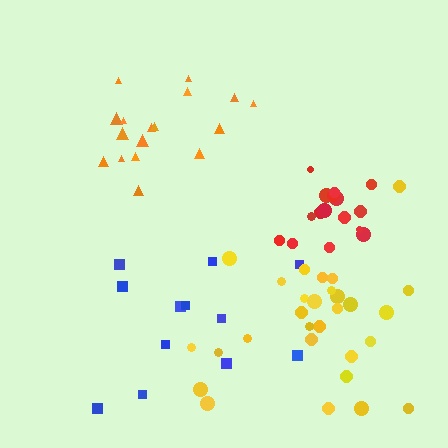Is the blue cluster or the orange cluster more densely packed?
Orange.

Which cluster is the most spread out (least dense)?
Blue.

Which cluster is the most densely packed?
Red.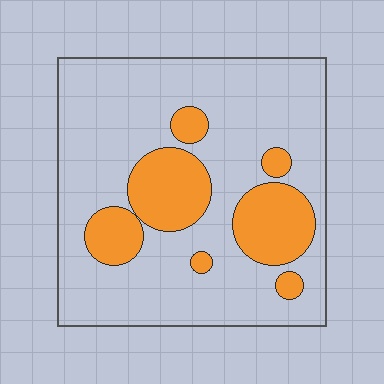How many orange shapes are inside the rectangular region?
7.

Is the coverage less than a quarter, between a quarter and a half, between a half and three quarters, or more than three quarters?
Less than a quarter.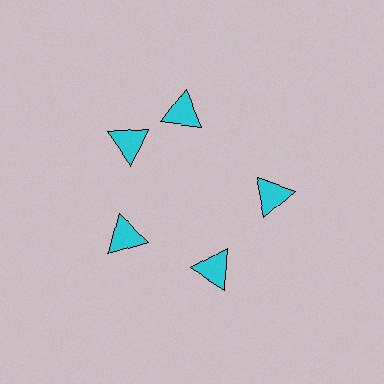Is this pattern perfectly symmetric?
No. The 5 cyan triangles are arranged in a ring, but one element near the 1 o'clock position is rotated out of alignment along the ring, breaking the 5-fold rotational symmetry.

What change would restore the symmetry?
The symmetry would be restored by rotating it back into even spacing with its neighbors so that all 5 triangles sit at equal angles and equal distance from the center.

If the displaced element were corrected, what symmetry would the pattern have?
It would have 5-fold rotational symmetry — the pattern would map onto itself every 72 degrees.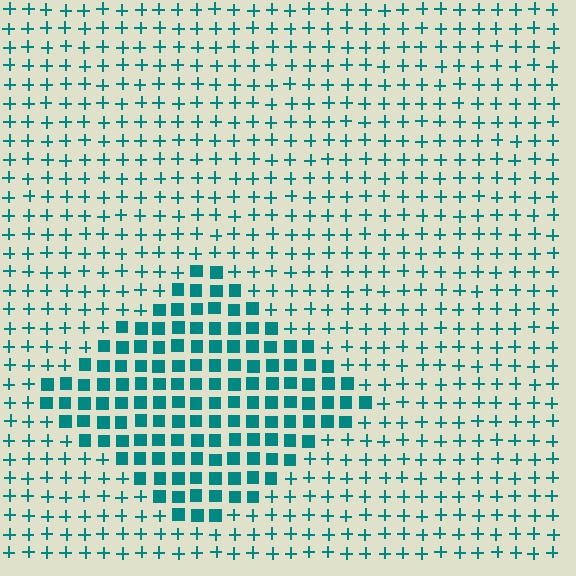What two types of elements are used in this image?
The image uses squares inside the diamond region and plus signs outside it.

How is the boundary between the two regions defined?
The boundary is defined by a change in element shape: squares inside vs. plus signs outside. All elements share the same color and spacing.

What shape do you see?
I see a diamond.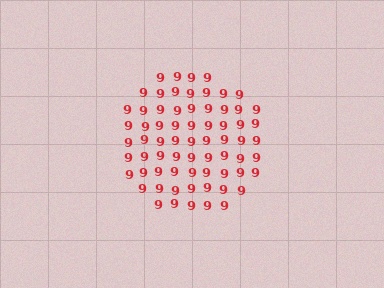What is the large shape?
The large shape is a circle.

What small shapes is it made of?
It is made of small digit 9's.